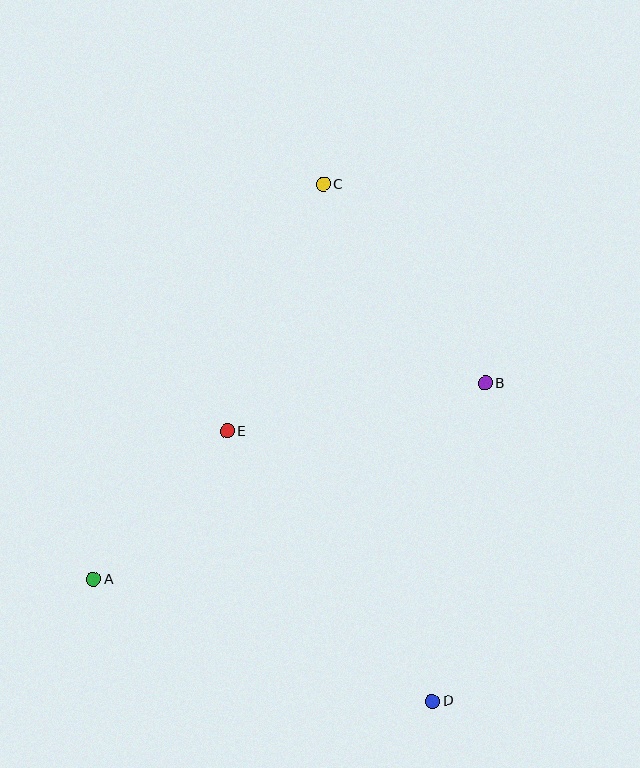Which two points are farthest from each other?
Points C and D are farthest from each other.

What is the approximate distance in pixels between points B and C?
The distance between B and C is approximately 257 pixels.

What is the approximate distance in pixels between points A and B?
The distance between A and B is approximately 438 pixels.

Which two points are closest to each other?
Points A and E are closest to each other.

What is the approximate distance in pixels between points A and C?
The distance between A and C is approximately 457 pixels.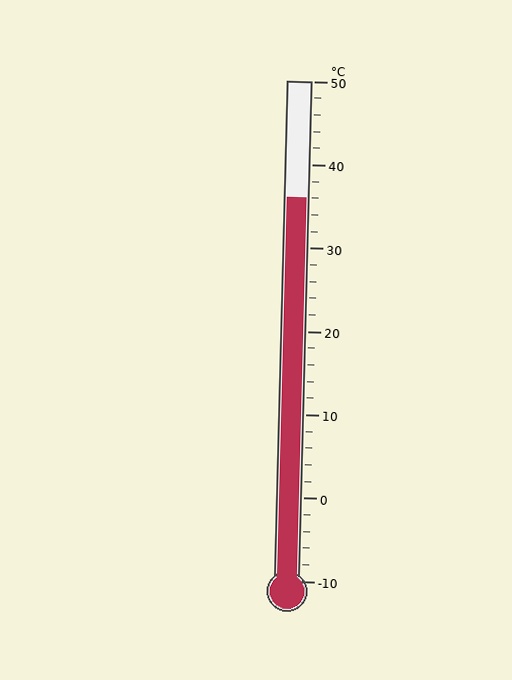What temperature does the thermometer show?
The thermometer shows approximately 36°C.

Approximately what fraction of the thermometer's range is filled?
The thermometer is filled to approximately 75% of its range.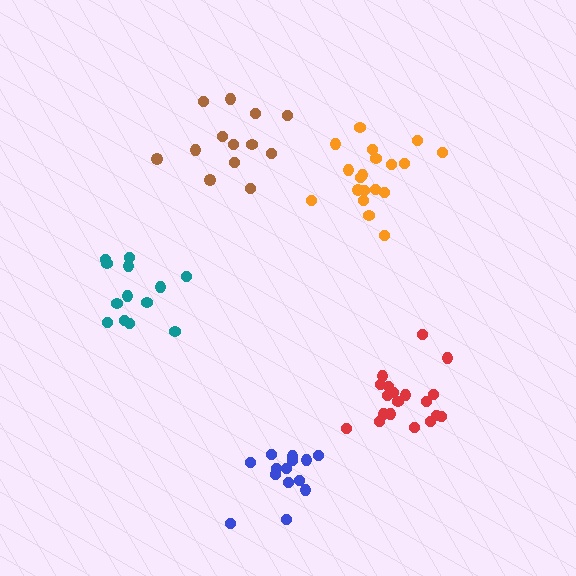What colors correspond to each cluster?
The clusters are colored: brown, blue, teal, orange, red.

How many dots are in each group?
Group 1: 13 dots, Group 2: 14 dots, Group 3: 13 dots, Group 4: 19 dots, Group 5: 19 dots (78 total).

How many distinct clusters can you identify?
There are 5 distinct clusters.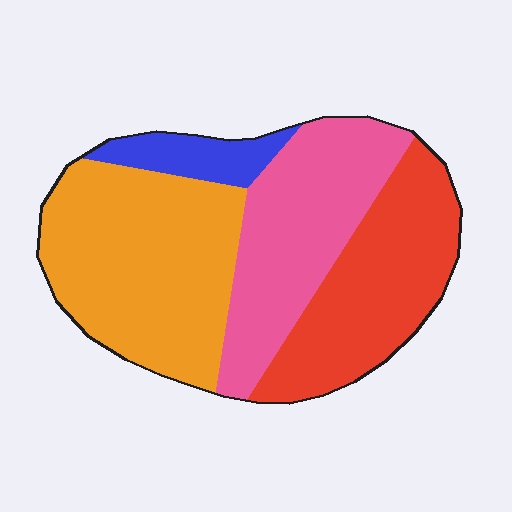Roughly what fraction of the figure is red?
Red covers 27% of the figure.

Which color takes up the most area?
Orange, at roughly 35%.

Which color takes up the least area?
Blue, at roughly 10%.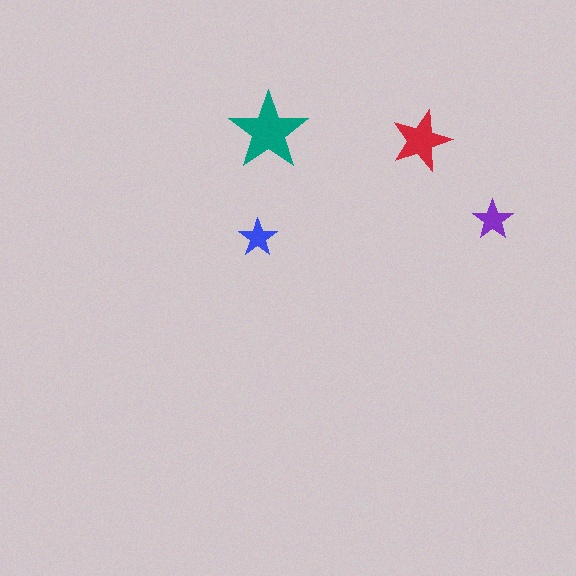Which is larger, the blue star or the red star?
The red one.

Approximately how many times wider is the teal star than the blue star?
About 2 times wider.